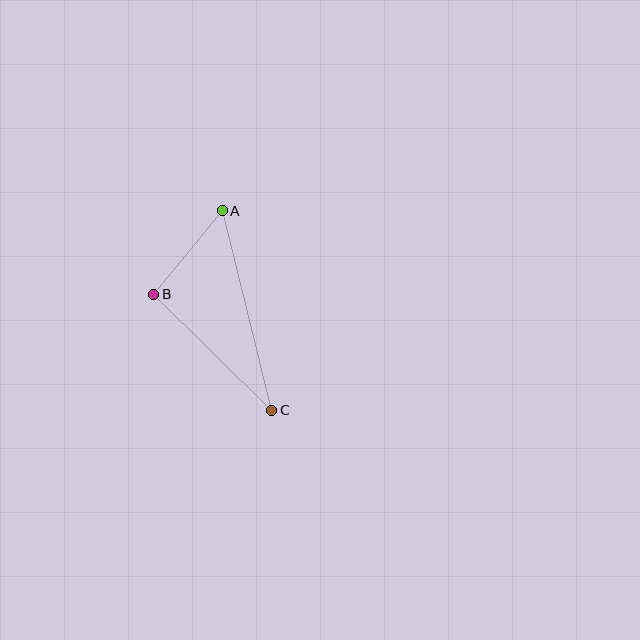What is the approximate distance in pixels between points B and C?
The distance between B and C is approximately 165 pixels.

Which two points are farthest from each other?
Points A and C are farthest from each other.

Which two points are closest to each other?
Points A and B are closest to each other.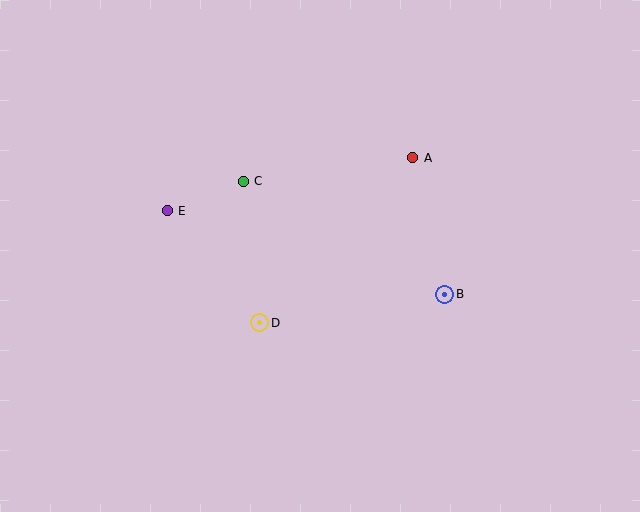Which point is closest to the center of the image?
Point D at (260, 323) is closest to the center.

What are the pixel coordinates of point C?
Point C is at (243, 181).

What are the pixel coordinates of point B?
Point B is at (445, 294).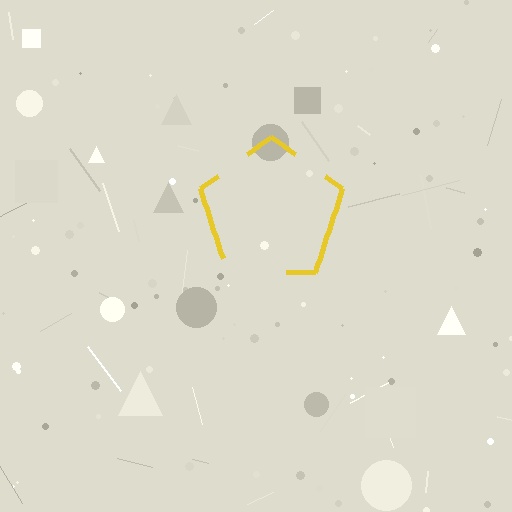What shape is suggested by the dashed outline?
The dashed outline suggests a pentagon.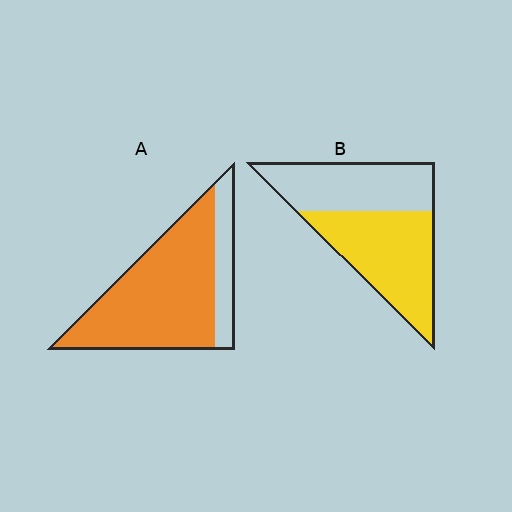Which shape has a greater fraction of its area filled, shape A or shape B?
Shape A.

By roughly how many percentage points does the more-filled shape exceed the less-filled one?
By roughly 25 percentage points (A over B).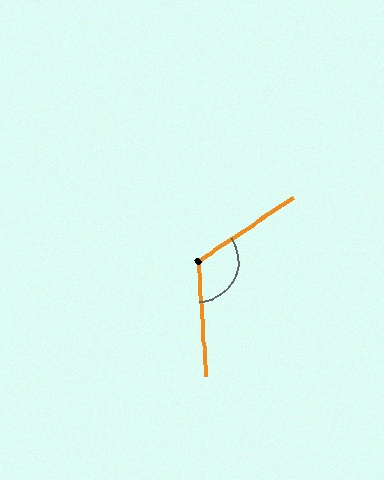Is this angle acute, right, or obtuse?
It is obtuse.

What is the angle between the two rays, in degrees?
Approximately 120 degrees.